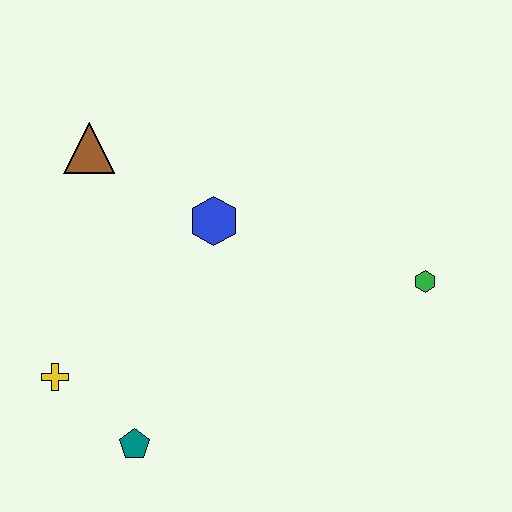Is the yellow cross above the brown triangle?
No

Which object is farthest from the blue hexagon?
The teal pentagon is farthest from the blue hexagon.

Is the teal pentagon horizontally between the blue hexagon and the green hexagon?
No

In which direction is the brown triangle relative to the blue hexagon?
The brown triangle is to the left of the blue hexagon.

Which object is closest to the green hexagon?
The blue hexagon is closest to the green hexagon.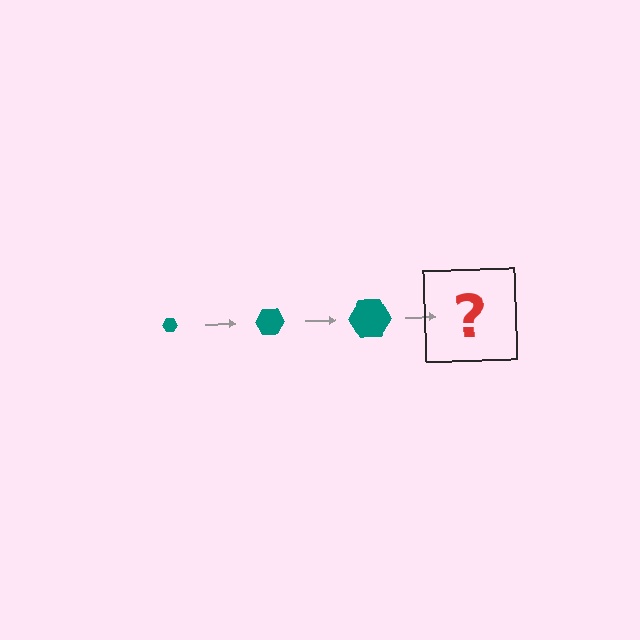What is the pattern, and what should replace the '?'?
The pattern is that the hexagon gets progressively larger each step. The '?' should be a teal hexagon, larger than the previous one.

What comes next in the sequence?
The next element should be a teal hexagon, larger than the previous one.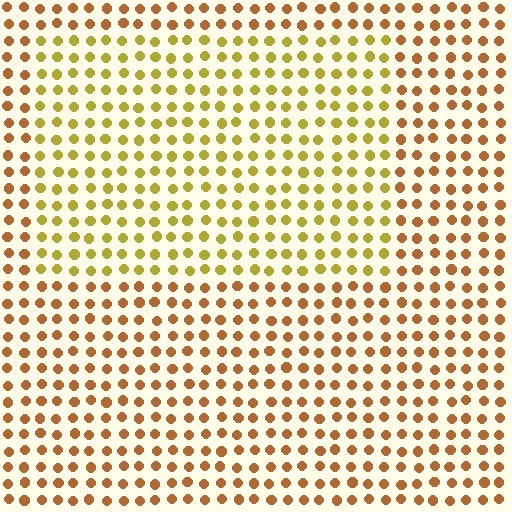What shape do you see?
I see a rectangle.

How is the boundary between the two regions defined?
The boundary is defined purely by a slight shift in hue (about 32 degrees). Spacing, size, and orientation are identical on both sides.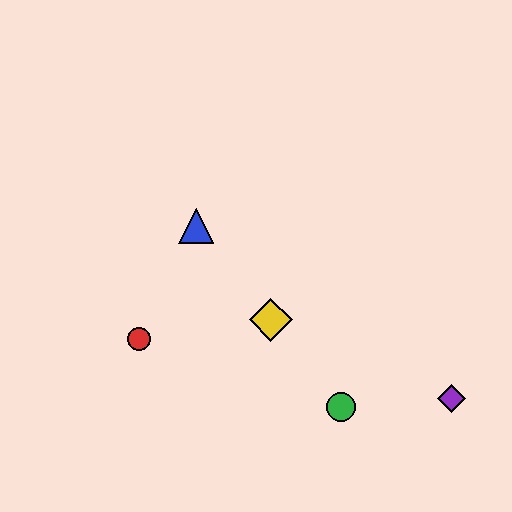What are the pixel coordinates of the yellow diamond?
The yellow diamond is at (271, 320).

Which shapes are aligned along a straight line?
The blue triangle, the green circle, the yellow diamond are aligned along a straight line.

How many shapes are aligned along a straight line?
3 shapes (the blue triangle, the green circle, the yellow diamond) are aligned along a straight line.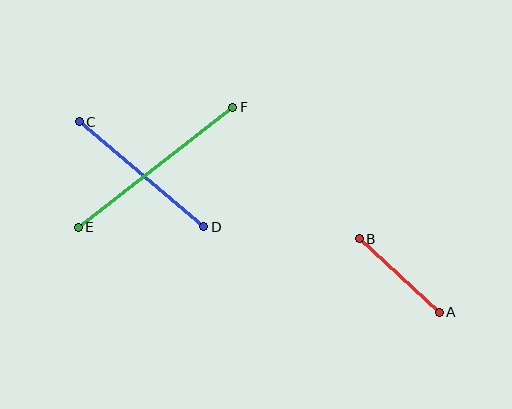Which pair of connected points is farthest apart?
Points E and F are farthest apart.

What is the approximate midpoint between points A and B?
The midpoint is at approximately (399, 276) pixels.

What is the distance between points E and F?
The distance is approximately 195 pixels.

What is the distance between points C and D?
The distance is approximately 163 pixels.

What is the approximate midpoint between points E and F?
The midpoint is at approximately (156, 167) pixels.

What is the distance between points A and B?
The distance is approximately 108 pixels.